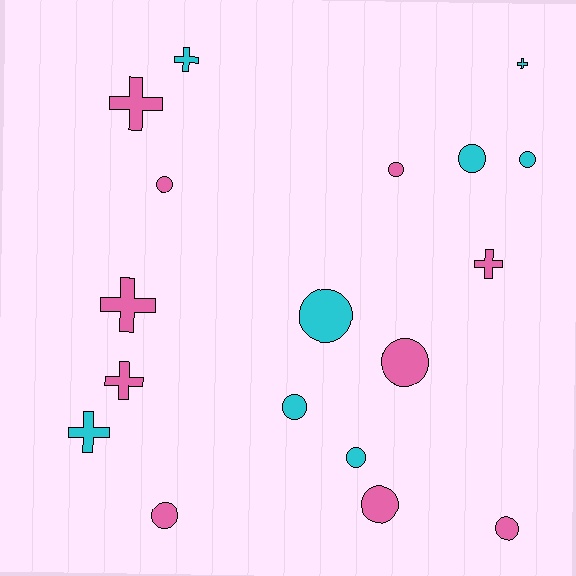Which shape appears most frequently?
Circle, with 11 objects.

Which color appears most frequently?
Pink, with 10 objects.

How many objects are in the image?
There are 18 objects.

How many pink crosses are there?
There are 4 pink crosses.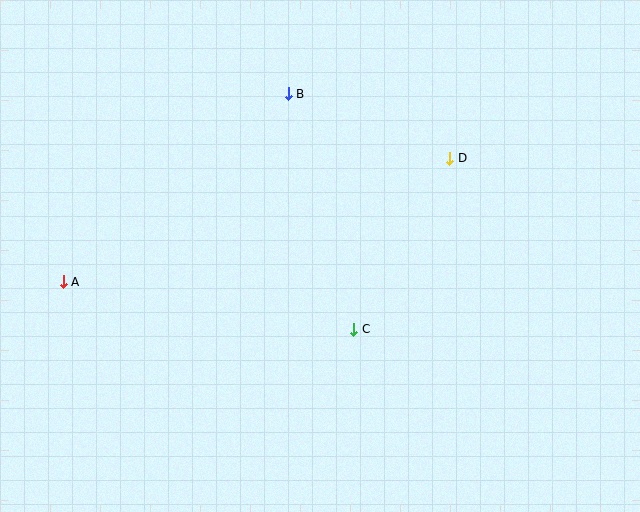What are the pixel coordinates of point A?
Point A is at (63, 282).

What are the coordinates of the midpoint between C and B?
The midpoint between C and B is at (321, 211).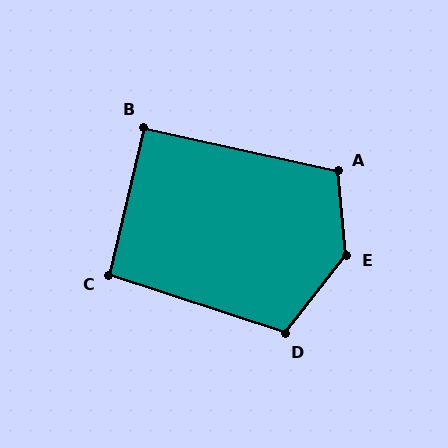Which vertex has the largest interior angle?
E, at approximately 137 degrees.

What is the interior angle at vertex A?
Approximately 108 degrees (obtuse).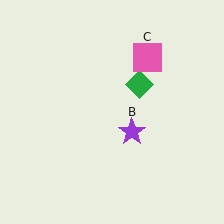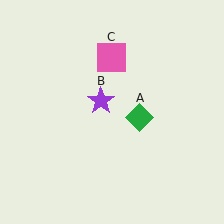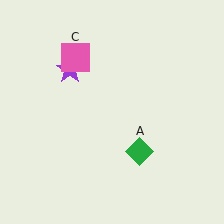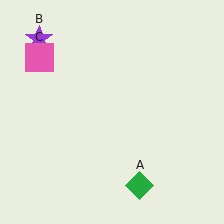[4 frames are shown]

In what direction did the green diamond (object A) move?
The green diamond (object A) moved down.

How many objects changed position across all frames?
3 objects changed position: green diamond (object A), purple star (object B), pink square (object C).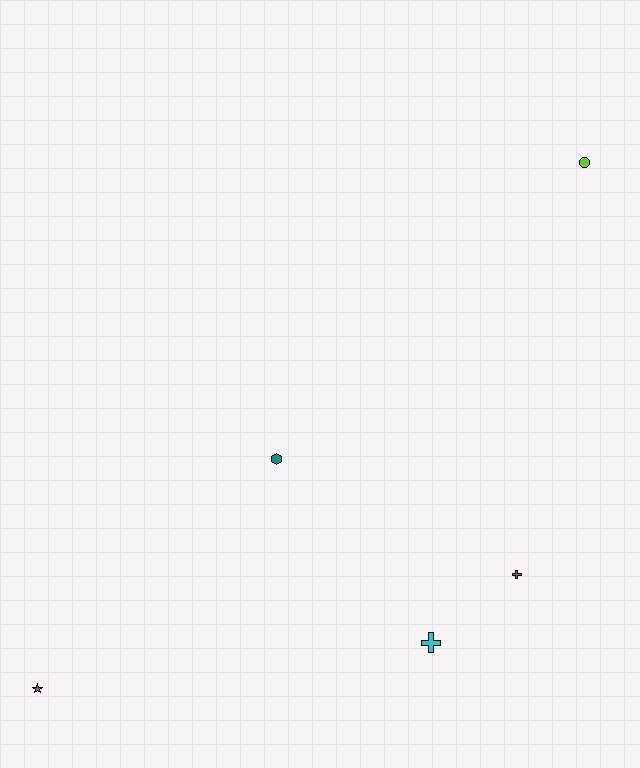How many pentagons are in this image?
There are no pentagons.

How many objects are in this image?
There are 5 objects.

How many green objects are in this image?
There are no green objects.